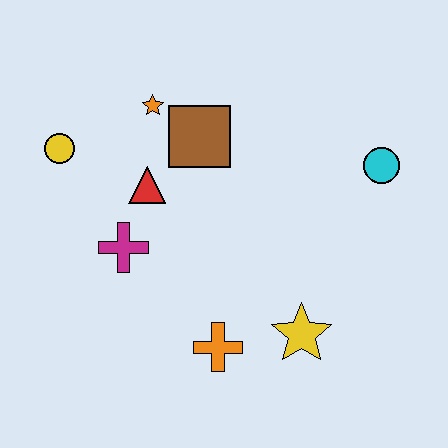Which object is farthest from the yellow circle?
The cyan circle is farthest from the yellow circle.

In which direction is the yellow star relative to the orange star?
The yellow star is below the orange star.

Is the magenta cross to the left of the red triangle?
Yes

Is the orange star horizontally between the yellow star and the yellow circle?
Yes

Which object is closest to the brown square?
The orange star is closest to the brown square.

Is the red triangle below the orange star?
Yes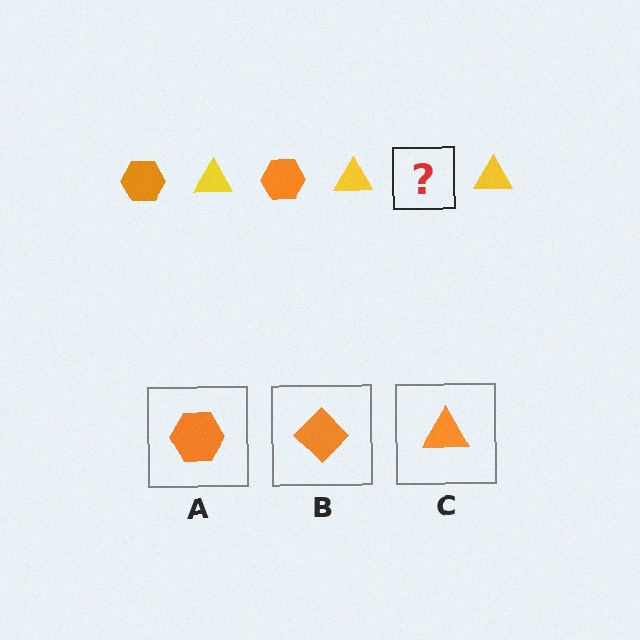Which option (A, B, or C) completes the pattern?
A.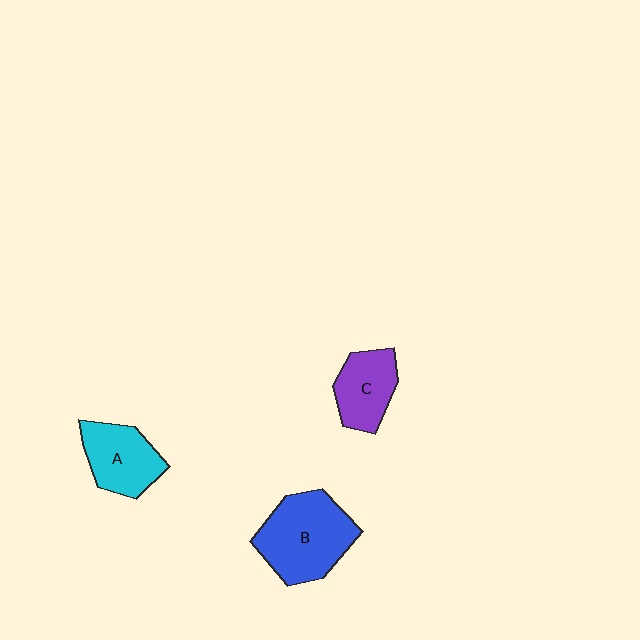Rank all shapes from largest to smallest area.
From largest to smallest: B (blue), A (cyan), C (purple).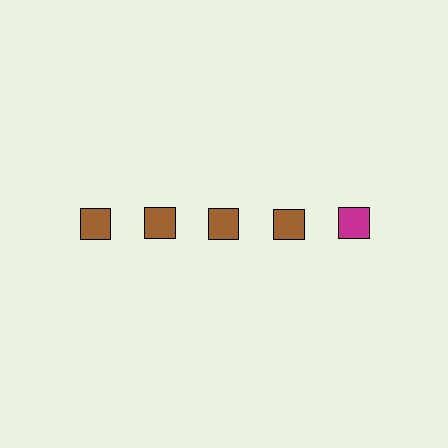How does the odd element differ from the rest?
It has a different color: magenta instead of brown.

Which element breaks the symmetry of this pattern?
The magenta square in the top row, rightmost column breaks the symmetry. All other shapes are brown squares.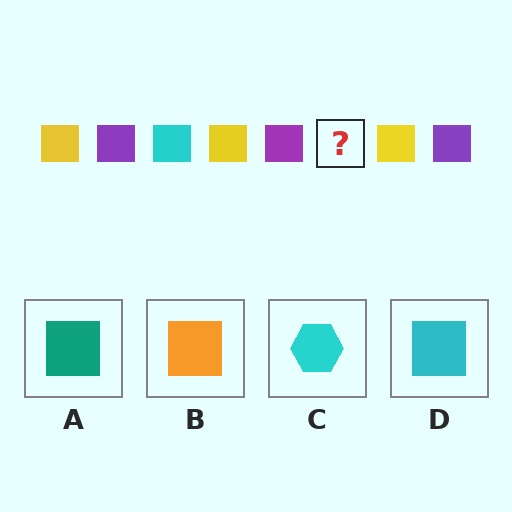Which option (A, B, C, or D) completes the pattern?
D.